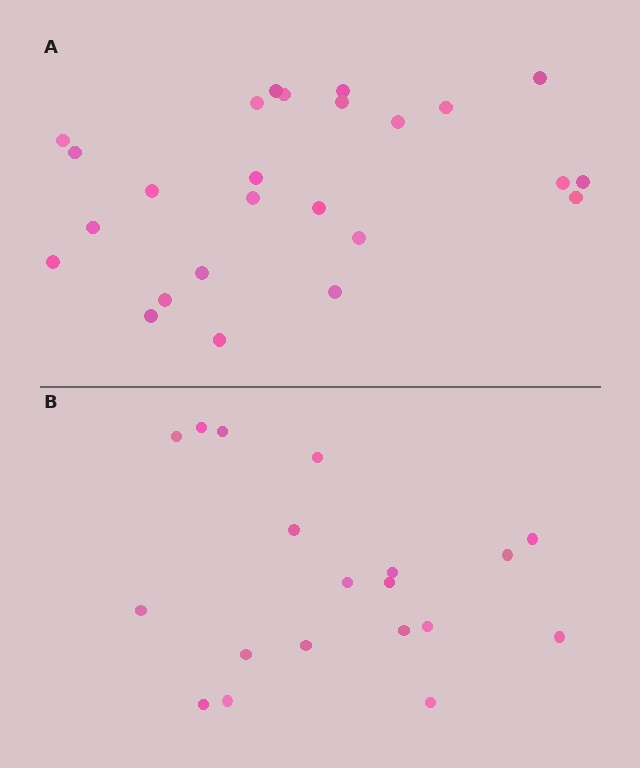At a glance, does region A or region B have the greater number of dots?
Region A (the top region) has more dots.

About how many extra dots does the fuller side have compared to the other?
Region A has about 6 more dots than region B.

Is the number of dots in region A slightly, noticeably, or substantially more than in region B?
Region A has noticeably more, but not dramatically so. The ratio is roughly 1.3 to 1.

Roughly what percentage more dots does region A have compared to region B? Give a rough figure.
About 30% more.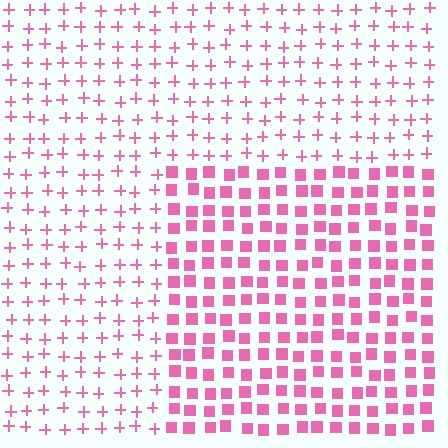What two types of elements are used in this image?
The image uses squares inside the rectangle region and plus signs outside it.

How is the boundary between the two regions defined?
The boundary is defined by a change in element shape: squares inside vs. plus signs outside. All elements share the same color and spacing.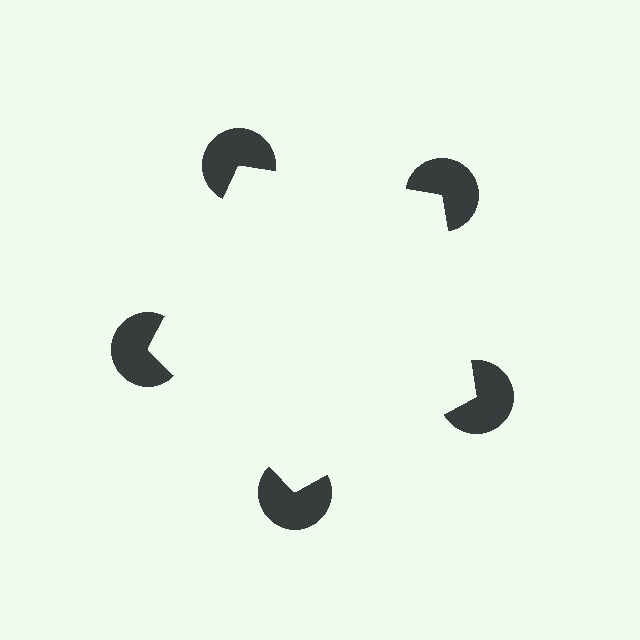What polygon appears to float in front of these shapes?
An illusory pentagon — its edges are inferred from the aligned wedge cuts in the pac-man discs, not physically drawn.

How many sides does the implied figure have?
5 sides.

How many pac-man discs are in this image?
There are 5 — one at each vertex of the illusory pentagon.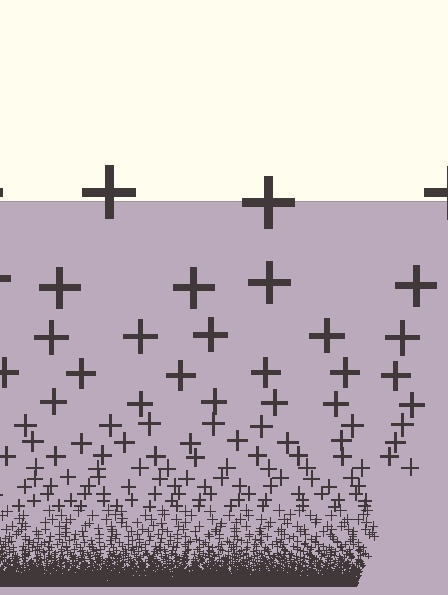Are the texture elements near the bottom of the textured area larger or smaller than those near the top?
Smaller. The gradient is inverted — elements near the bottom are smaller and denser.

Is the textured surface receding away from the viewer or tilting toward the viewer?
The surface appears to tilt toward the viewer. Texture elements get larger and sparser toward the top.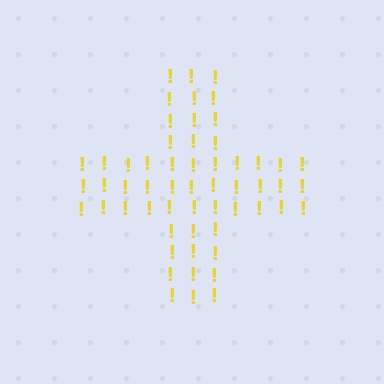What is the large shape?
The large shape is a cross.